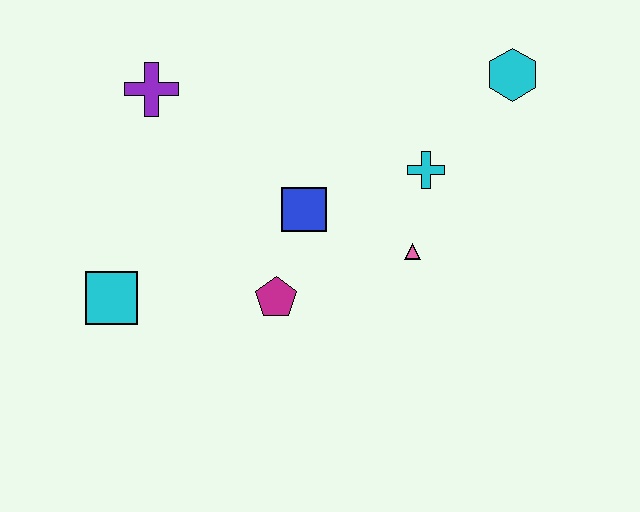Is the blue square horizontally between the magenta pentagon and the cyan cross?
Yes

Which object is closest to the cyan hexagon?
The cyan cross is closest to the cyan hexagon.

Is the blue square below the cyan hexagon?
Yes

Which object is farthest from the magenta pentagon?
The cyan hexagon is farthest from the magenta pentagon.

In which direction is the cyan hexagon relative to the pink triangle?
The cyan hexagon is above the pink triangle.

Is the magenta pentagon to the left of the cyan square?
No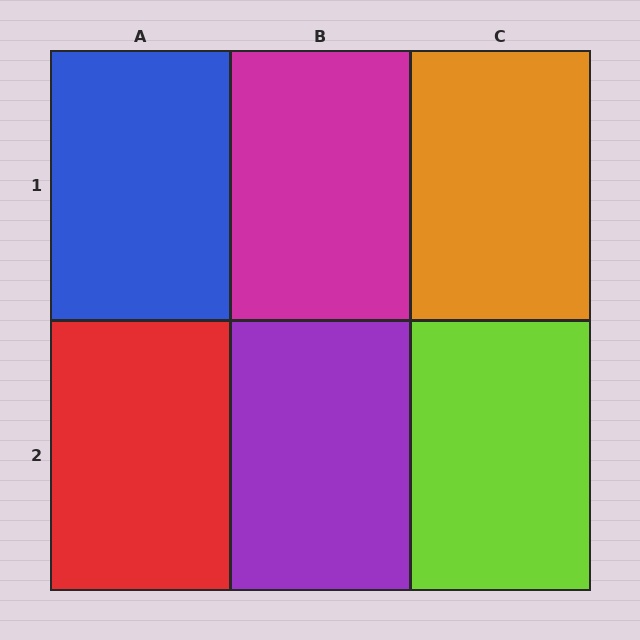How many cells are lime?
1 cell is lime.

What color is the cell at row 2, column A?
Red.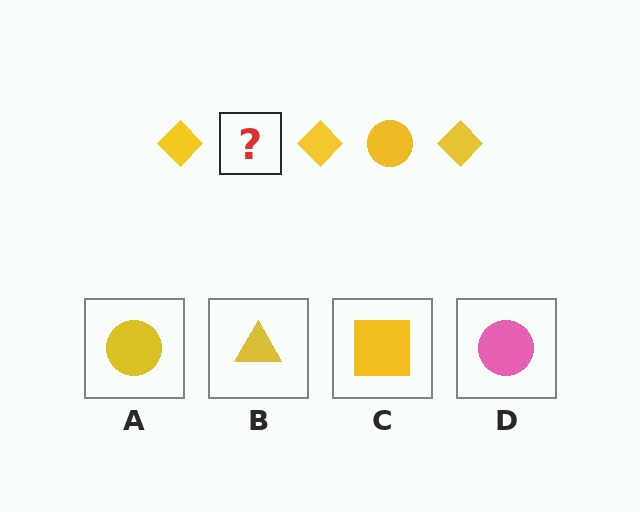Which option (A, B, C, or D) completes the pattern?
A.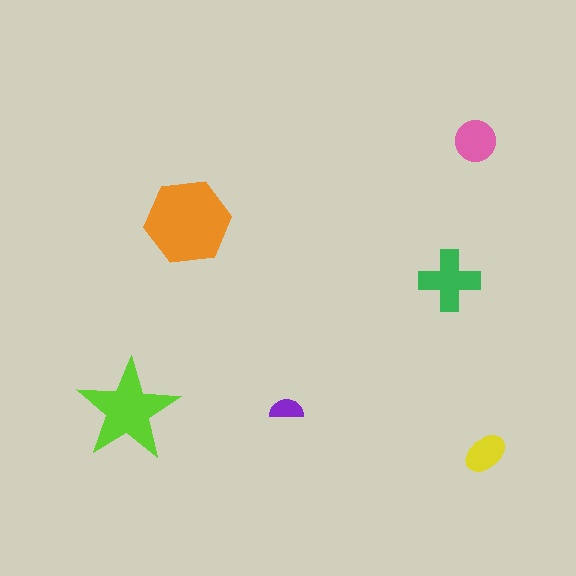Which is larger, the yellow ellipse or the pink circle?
The pink circle.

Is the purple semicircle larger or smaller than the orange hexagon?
Smaller.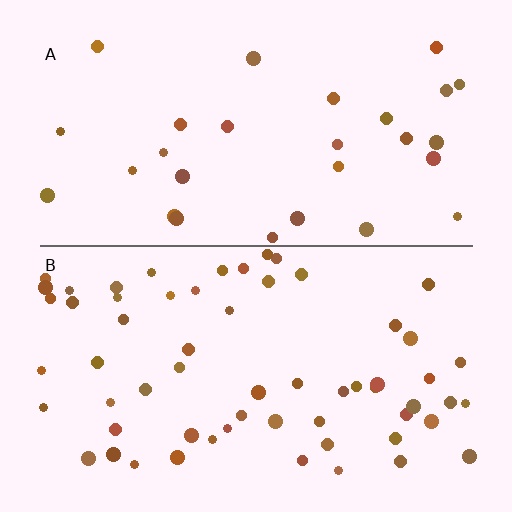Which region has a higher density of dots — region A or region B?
B (the bottom).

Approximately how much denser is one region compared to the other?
Approximately 2.1× — region B over region A.